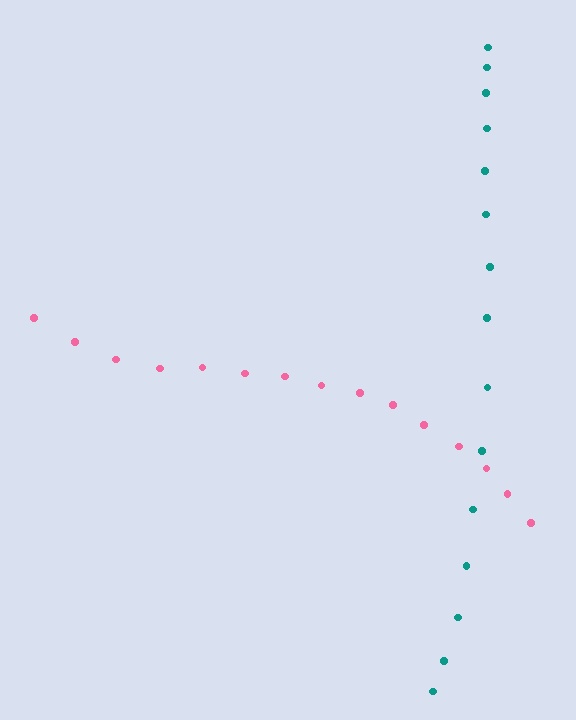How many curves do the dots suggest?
There are 2 distinct paths.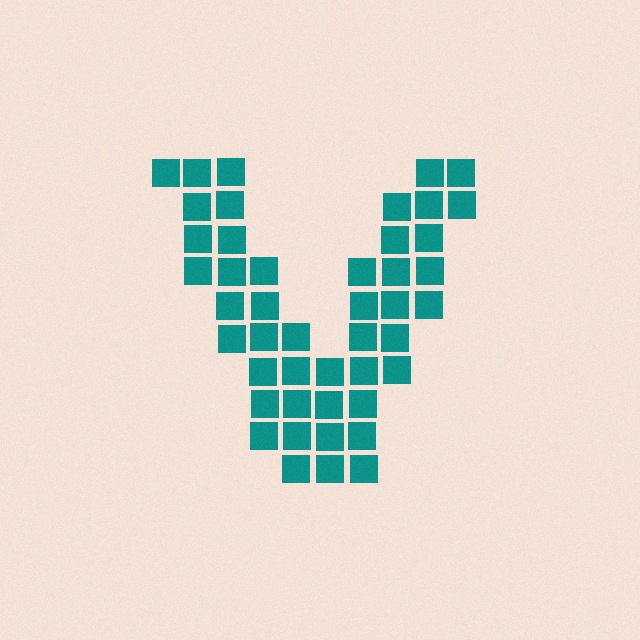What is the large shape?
The large shape is the letter V.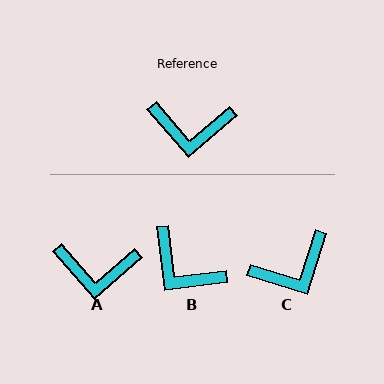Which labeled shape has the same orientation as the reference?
A.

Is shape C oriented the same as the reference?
No, it is off by about 32 degrees.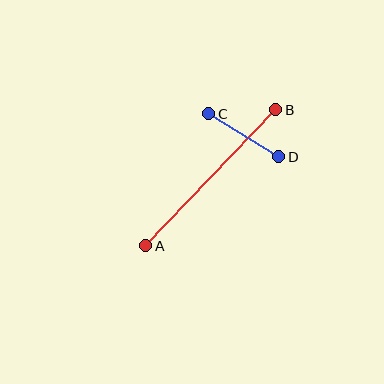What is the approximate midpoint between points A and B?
The midpoint is at approximately (211, 178) pixels.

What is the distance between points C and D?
The distance is approximately 82 pixels.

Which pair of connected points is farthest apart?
Points A and B are farthest apart.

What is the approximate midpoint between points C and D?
The midpoint is at approximately (244, 135) pixels.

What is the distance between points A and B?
The distance is approximately 188 pixels.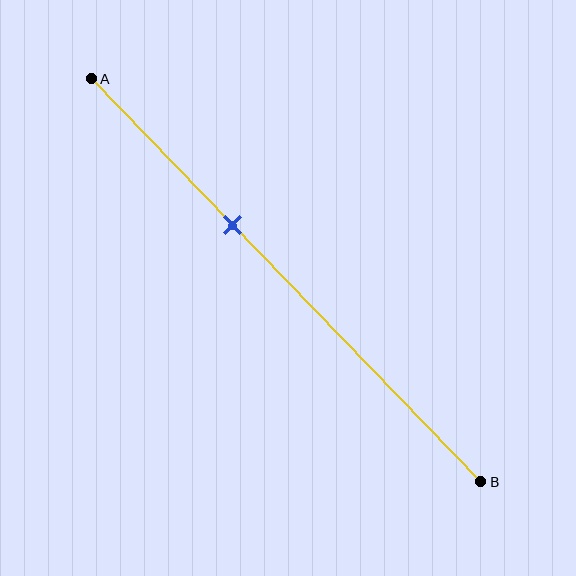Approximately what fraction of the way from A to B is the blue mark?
The blue mark is approximately 35% of the way from A to B.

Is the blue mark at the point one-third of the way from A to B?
Yes, the mark is approximately at the one-third point.